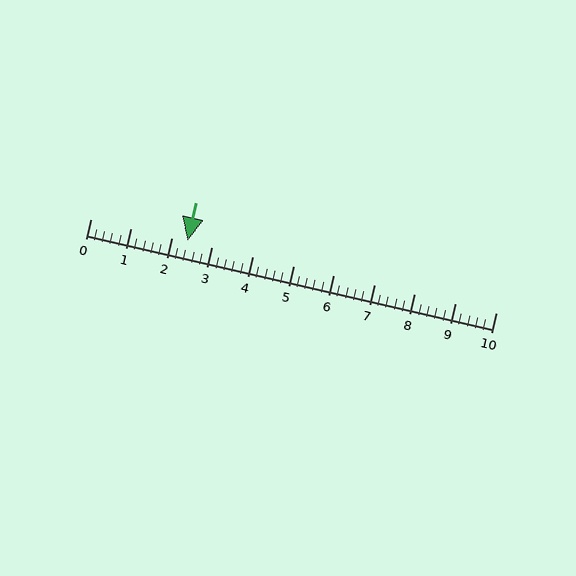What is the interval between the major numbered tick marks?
The major tick marks are spaced 1 units apart.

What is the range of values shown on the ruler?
The ruler shows values from 0 to 10.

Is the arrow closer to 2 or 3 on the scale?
The arrow is closer to 2.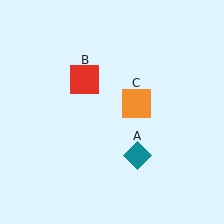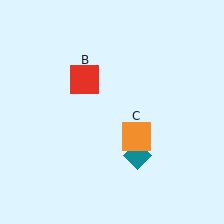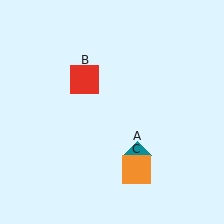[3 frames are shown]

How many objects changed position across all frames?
1 object changed position: orange square (object C).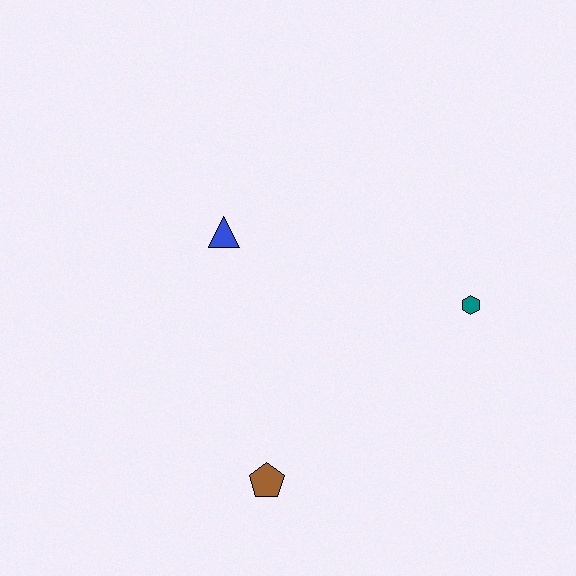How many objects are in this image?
There are 3 objects.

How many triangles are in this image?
There is 1 triangle.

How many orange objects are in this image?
There are no orange objects.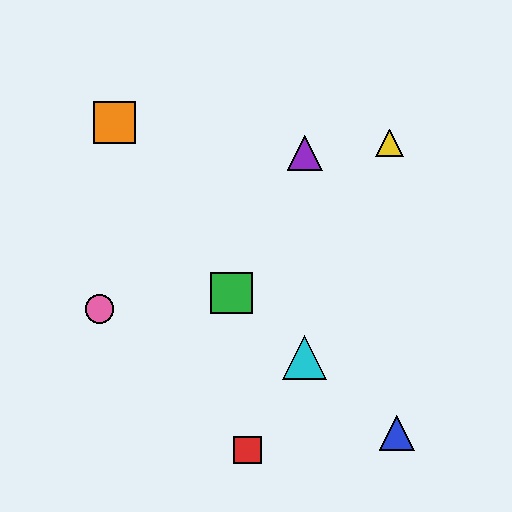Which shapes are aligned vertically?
The purple triangle, the cyan triangle are aligned vertically.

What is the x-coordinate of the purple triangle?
The purple triangle is at x≈305.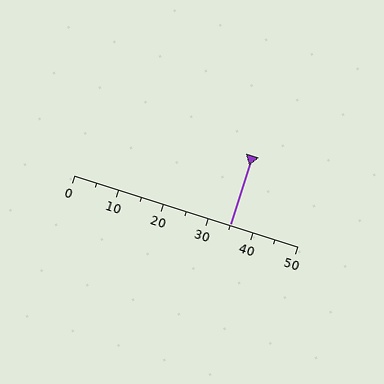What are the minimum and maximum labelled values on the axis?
The axis runs from 0 to 50.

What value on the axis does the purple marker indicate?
The marker indicates approximately 35.